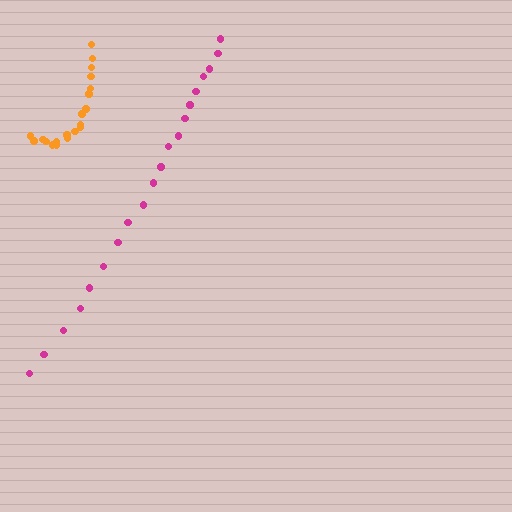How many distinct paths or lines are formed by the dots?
There are 2 distinct paths.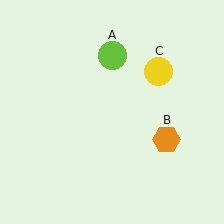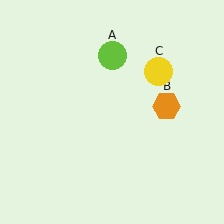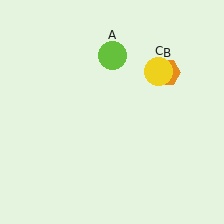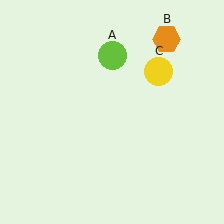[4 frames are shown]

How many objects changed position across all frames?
1 object changed position: orange hexagon (object B).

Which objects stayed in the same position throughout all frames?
Lime circle (object A) and yellow circle (object C) remained stationary.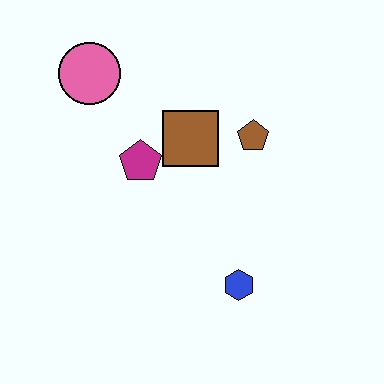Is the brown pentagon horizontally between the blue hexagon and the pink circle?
No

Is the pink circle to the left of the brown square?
Yes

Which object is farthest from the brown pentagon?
The pink circle is farthest from the brown pentagon.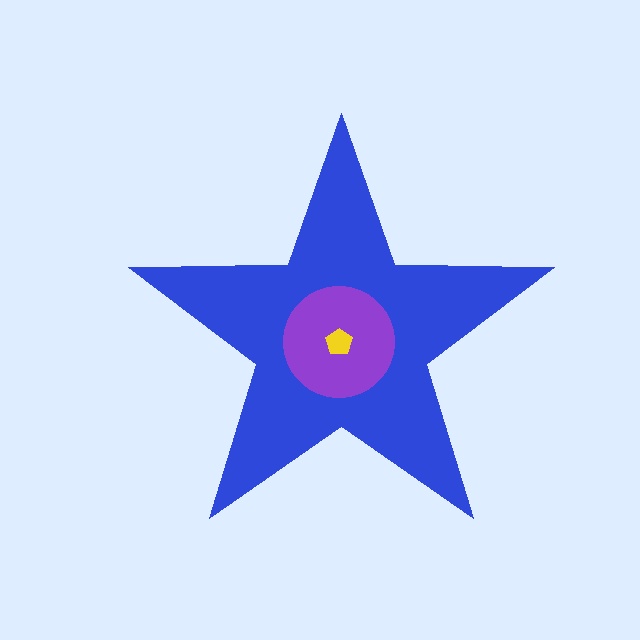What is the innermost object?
The yellow pentagon.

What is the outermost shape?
The blue star.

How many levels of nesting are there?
3.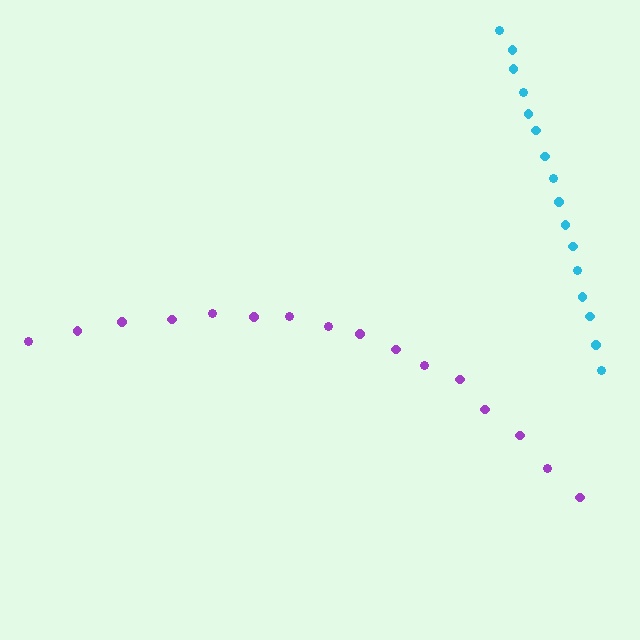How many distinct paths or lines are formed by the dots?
There are 2 distinct paths.